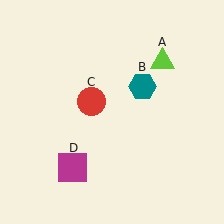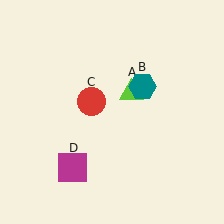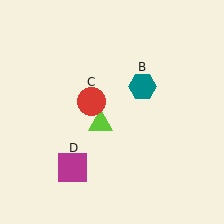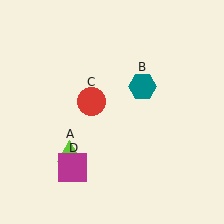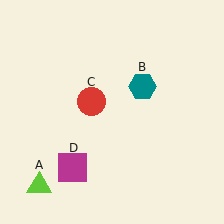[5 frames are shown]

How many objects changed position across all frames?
1 object changed position: lime triangle (object A).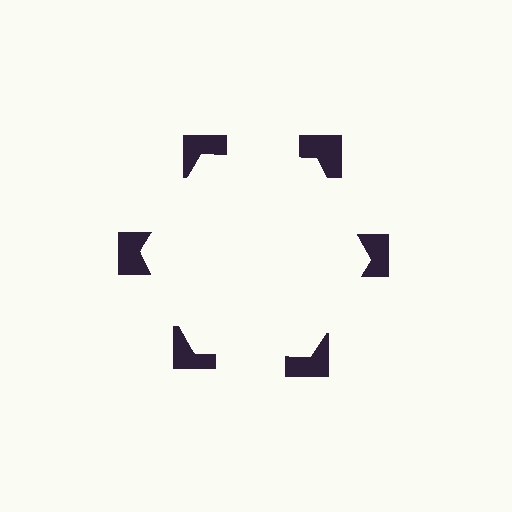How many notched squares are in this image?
There are 6 — one at each vertex of the illusory hexagon.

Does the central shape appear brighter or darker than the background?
It typically appears slightly brighter than the background, even though no actual brightness change is drawn.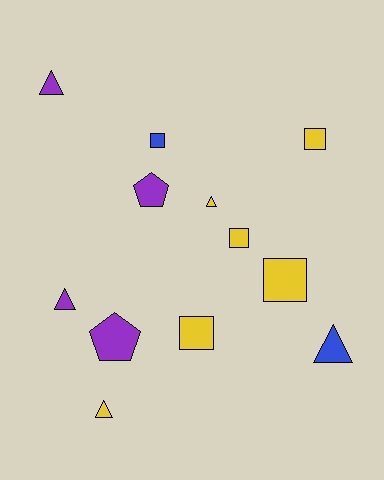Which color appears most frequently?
Yellow, with 6 objects.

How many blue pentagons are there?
There are no blue pentagons.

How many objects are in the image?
There are 12 objects.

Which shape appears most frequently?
Square, with 5 objects.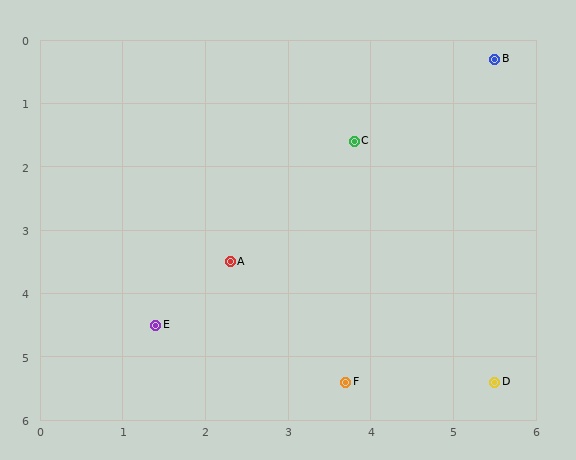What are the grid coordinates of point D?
Point D is at approximately (5.5, 5.4).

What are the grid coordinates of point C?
Point C is at approximately (3.8, 1.6).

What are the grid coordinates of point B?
Point B is at approximately (5.5, 0.3).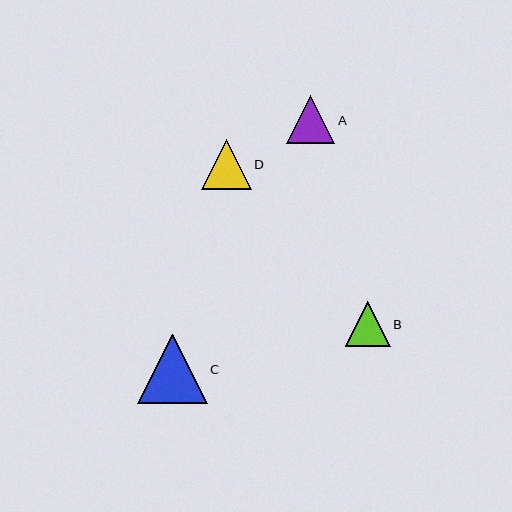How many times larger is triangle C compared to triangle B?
Triangle C is approximately 1.5 times the size of triangle B.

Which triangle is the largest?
Triangle C is the largest with a size of approximately 69 pixels.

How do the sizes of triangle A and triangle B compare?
Triangle A and triangle B are approximately the same size.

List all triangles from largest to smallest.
From largest to smallest: C, D, A, B.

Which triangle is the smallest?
Triangle B is the smallest with a size of approximately 45 pixels.